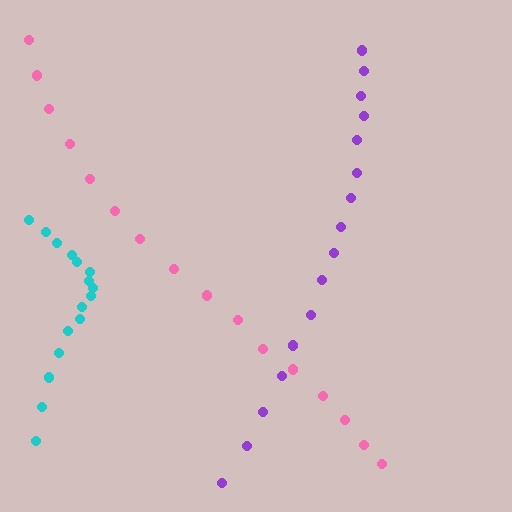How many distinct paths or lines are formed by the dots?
There are 3 distinct paths.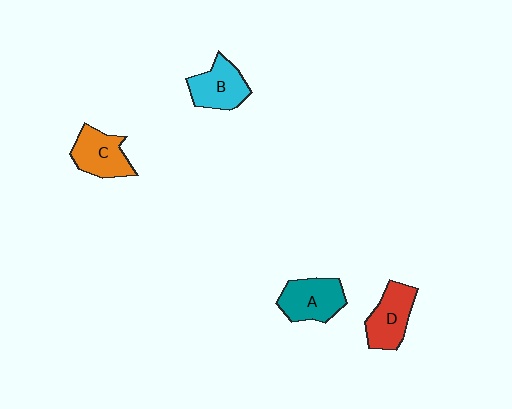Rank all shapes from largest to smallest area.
From largest to smallest: A (teal), D (red), C (orange), B (cyan).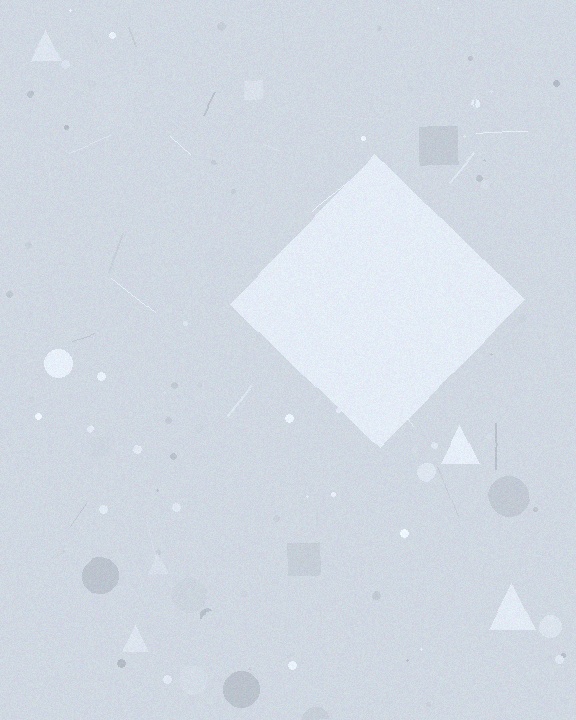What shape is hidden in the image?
A diamond is hidden in the image.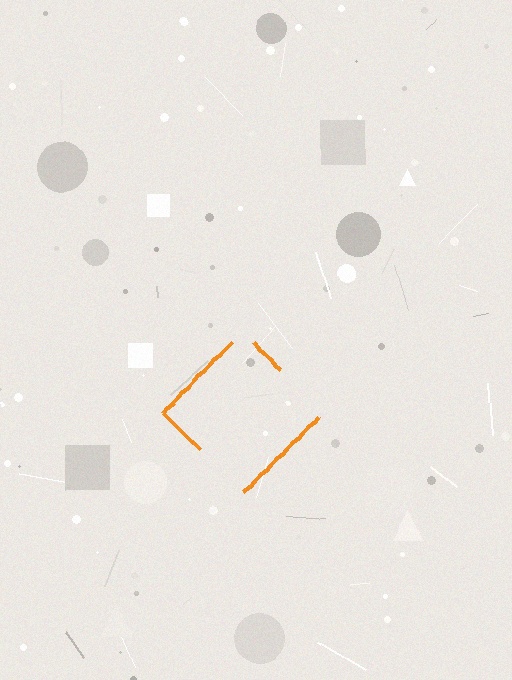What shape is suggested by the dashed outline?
The dashed outline suggests a diamond.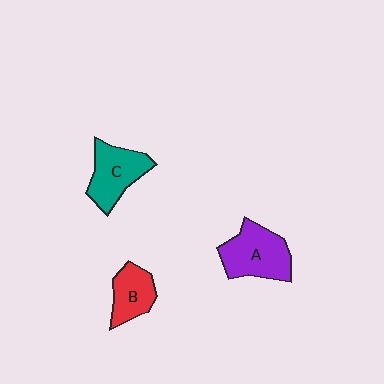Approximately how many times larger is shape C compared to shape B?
Approximately 1.3 times.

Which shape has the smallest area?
Shape B (red).